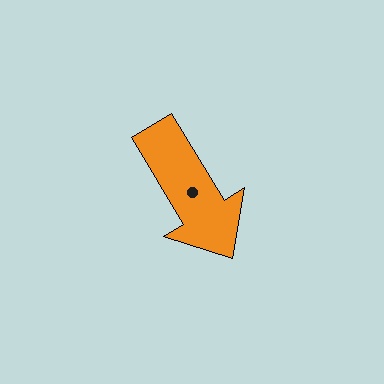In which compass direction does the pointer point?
Southeast.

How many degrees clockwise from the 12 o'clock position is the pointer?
Approximately 149 degrees.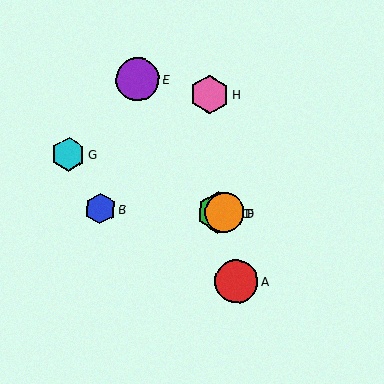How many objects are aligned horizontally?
4 objects (B, C, D, F) are aligned horizontally.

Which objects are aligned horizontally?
Objects B, C, D, F are aligned horizontally.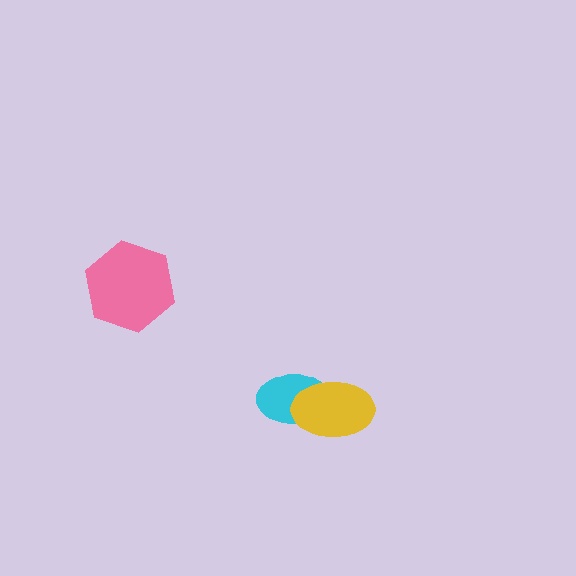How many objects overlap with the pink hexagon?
0 objects overlap with the pink hexagon.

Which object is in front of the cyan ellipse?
The yellow ellipse is in front of the cyan ellipse.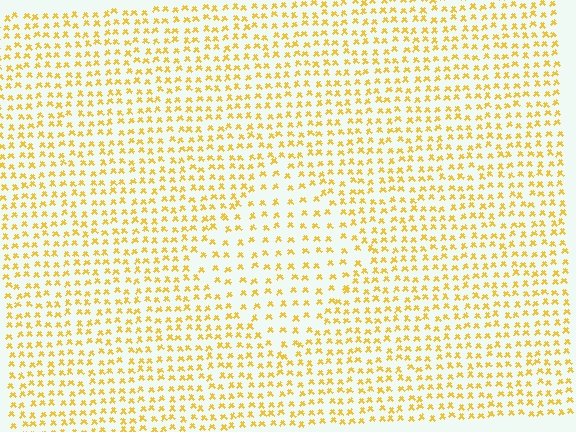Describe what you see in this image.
The image contains small yellow elements arranged at two different densities. A diamond-shaped region is visible where the elements are less densely packed than the surrounding area.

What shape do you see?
I see a diamond.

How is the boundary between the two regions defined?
The boundary is defined by a change in element density (approximately 1.7x ratio). All elements are the same color, size, and shape.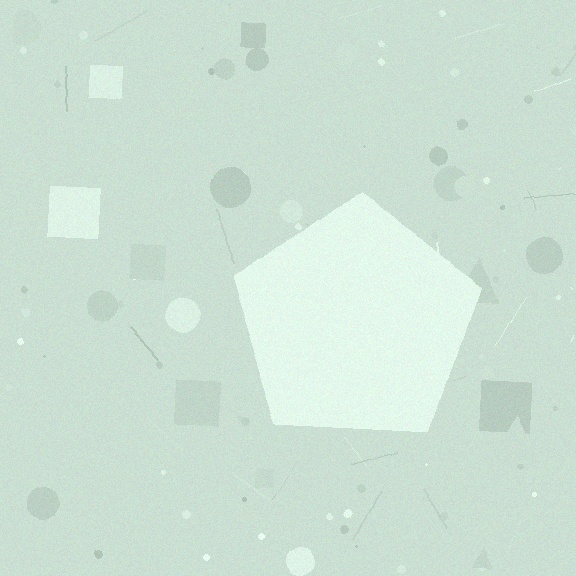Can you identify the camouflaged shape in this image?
The camouflaged shape is a pentagon.